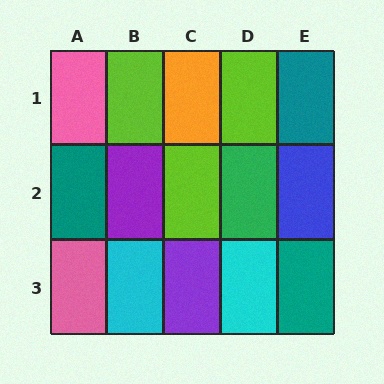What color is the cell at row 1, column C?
Orange.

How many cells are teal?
3 cells are teal.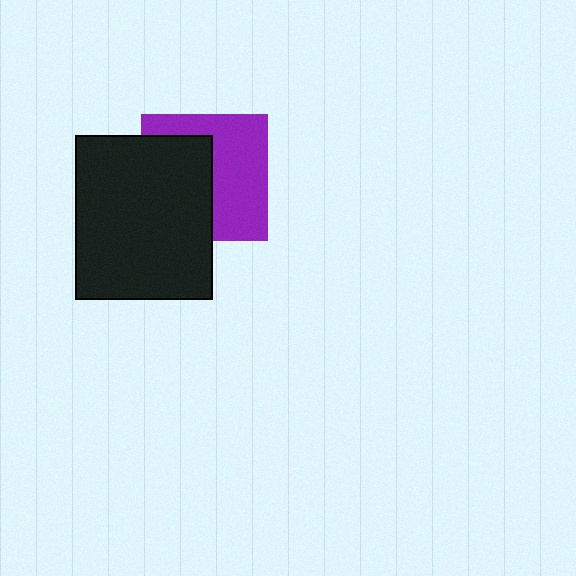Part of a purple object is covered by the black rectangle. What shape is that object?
It is a square.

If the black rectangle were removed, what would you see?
You would see the complete purple square.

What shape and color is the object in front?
The object in front is a black rectangle.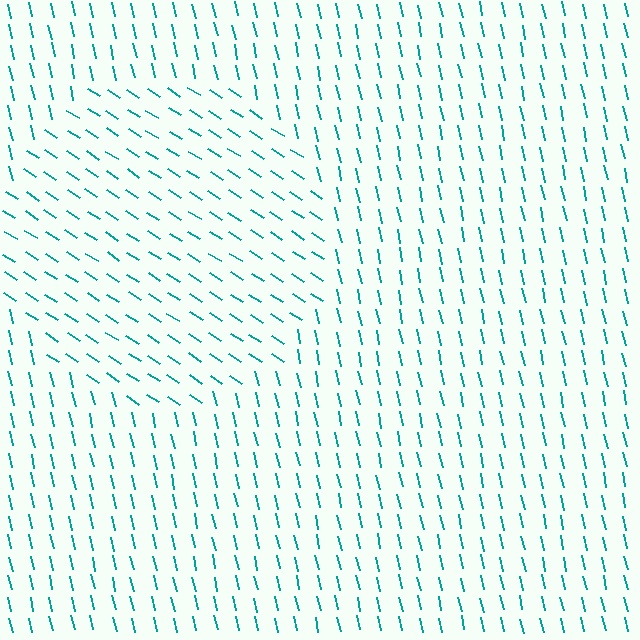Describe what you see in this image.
The image is filled with small teal line segments. A circle region in the image has lines oriented differently from the surrounding lines, creating a visible texture boundary.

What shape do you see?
I see a circle.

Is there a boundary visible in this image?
Yes, there is a texture boundary formed by a change in line orientation.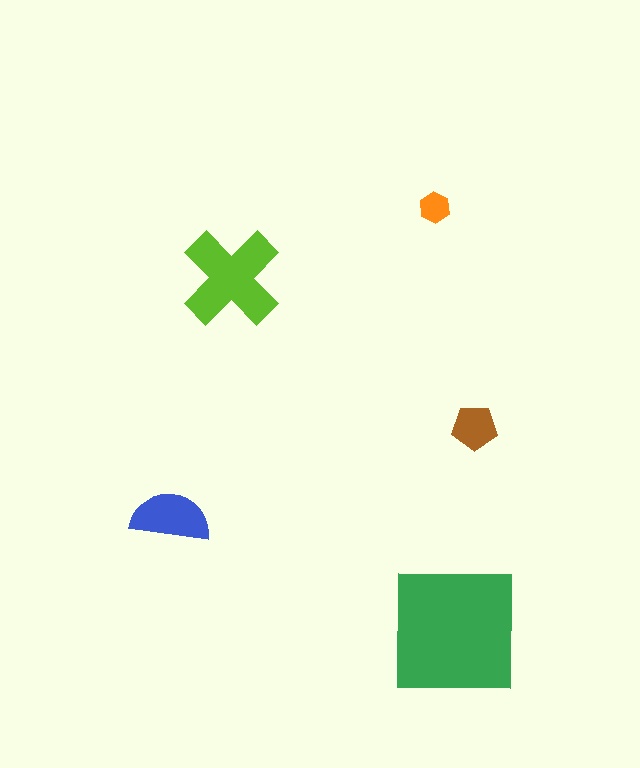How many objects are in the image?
There are 5 objects in the image.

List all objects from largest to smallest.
The green square, the lime cross, the blue semicircle, the brown pentagon, the orange hexagon.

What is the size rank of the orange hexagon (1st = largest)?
5th.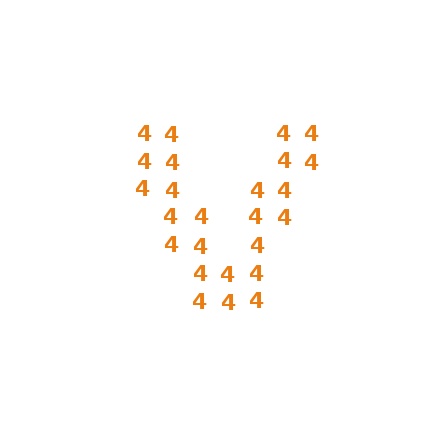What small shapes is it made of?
It is made of small digit 4's.